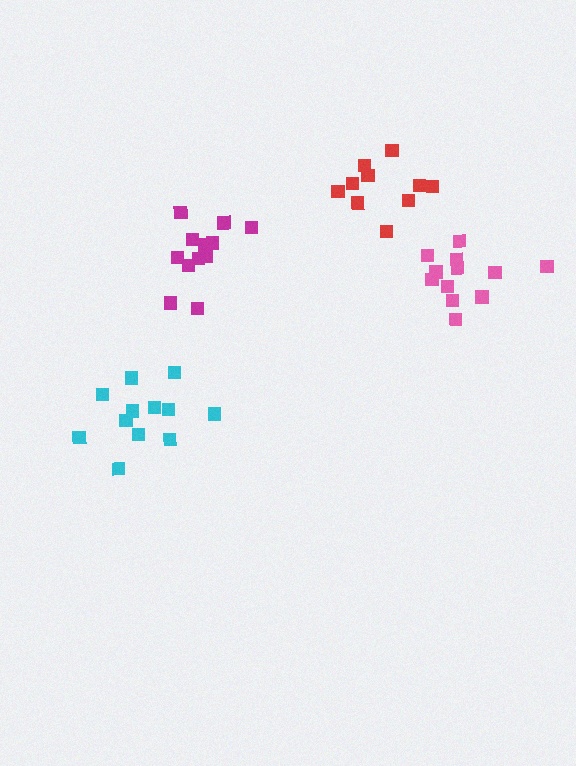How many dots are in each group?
Group 1: 10 dots, Group 2: 12 dots, Group 3: 12 dots, Group 4: 12 dots (46 total).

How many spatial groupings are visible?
There are 4 spatial groupings.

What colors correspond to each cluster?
The clusters are colored: red, cyan, pink, magenta.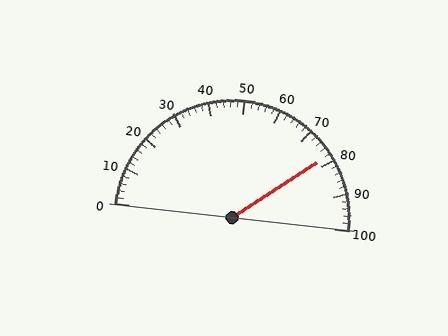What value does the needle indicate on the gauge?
The needle indicates approximately 78.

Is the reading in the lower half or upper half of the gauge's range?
The reading is in the upper half of the range (0 to 100).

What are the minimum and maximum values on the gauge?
The gauge ranges from 0 to 100.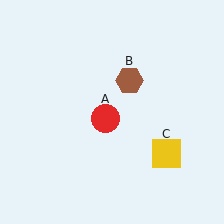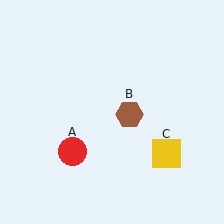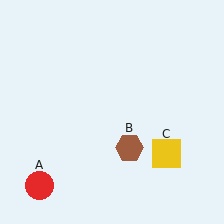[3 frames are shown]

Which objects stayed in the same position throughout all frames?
Yellow square (object C) remained stationary.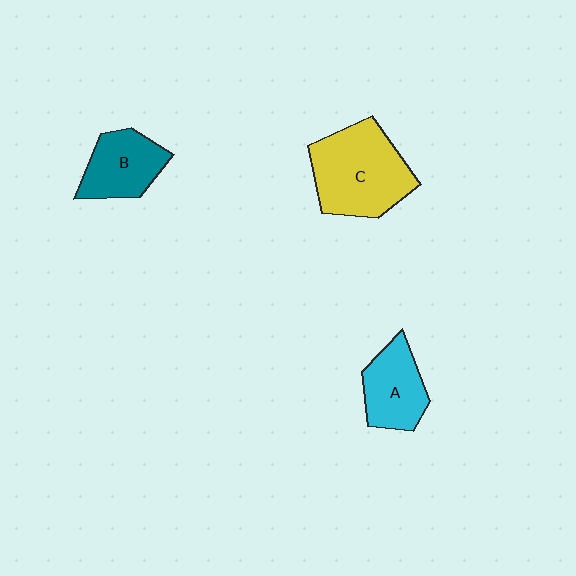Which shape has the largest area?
Shape C (yellow).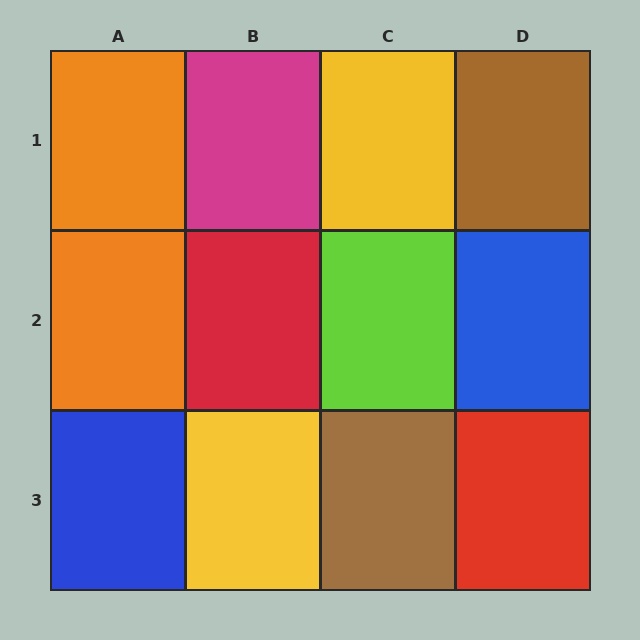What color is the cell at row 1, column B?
Magenta.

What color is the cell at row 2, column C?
Lime.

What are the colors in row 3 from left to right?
Blue, yellow, brown, red.